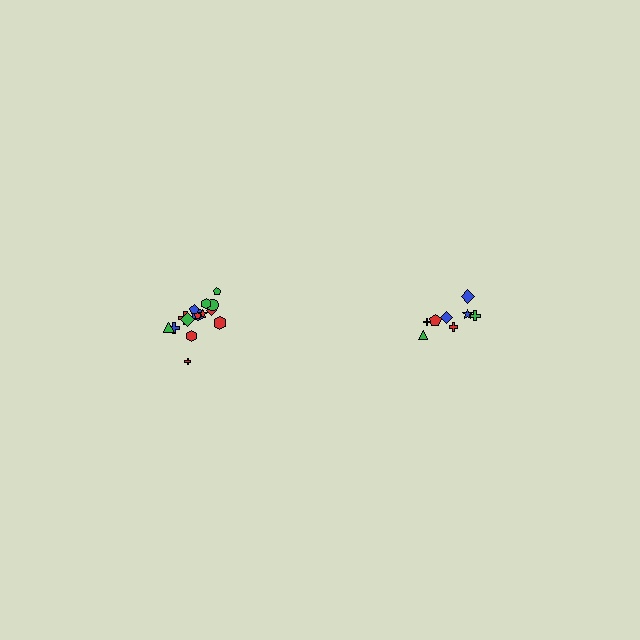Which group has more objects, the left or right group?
The left group.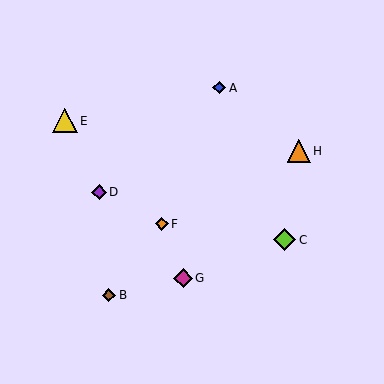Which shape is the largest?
The yellow triangle (labeled E) is the largest.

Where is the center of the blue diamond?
The center of the blue diamond is at (219, 88).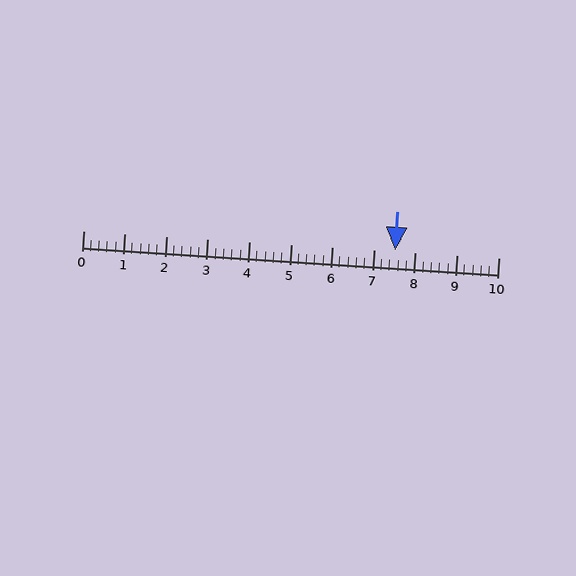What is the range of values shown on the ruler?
The ruler shows values from 0 to 10.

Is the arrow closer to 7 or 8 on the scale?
The arrow is closer to 8.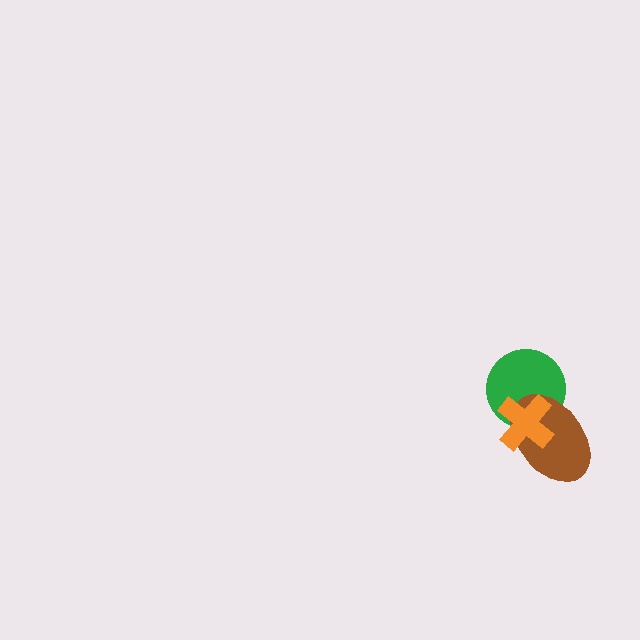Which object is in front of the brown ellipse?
The orange cross is in front of the brown ellipse.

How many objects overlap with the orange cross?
2 objects overlap with the orange cross.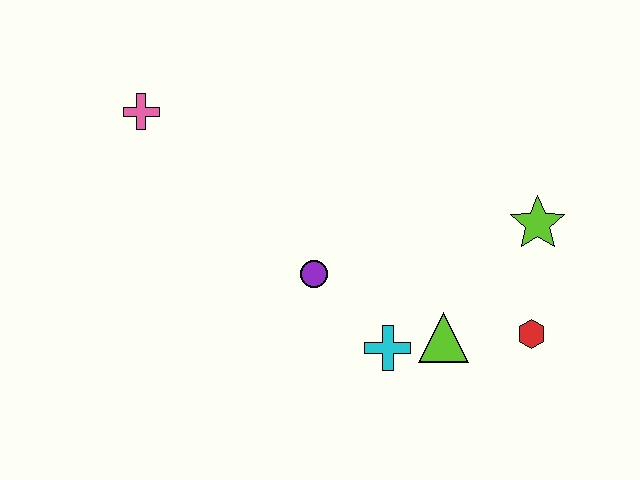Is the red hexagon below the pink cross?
Yes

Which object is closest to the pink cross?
The purple circle is closest to the pink cross.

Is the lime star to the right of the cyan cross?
Yes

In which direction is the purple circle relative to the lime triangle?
The purple circle is to the left of the lime triangle.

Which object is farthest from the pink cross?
The red hexagon is farthest from the pink cross.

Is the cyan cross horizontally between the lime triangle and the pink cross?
Yes